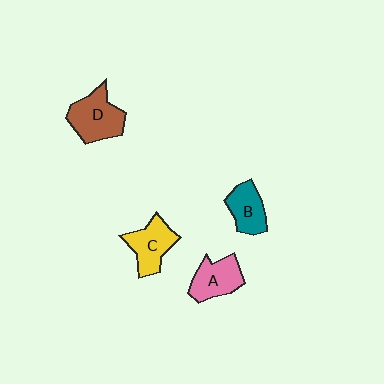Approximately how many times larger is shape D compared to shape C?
Approximately 1.2 times.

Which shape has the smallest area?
Shape B (teal).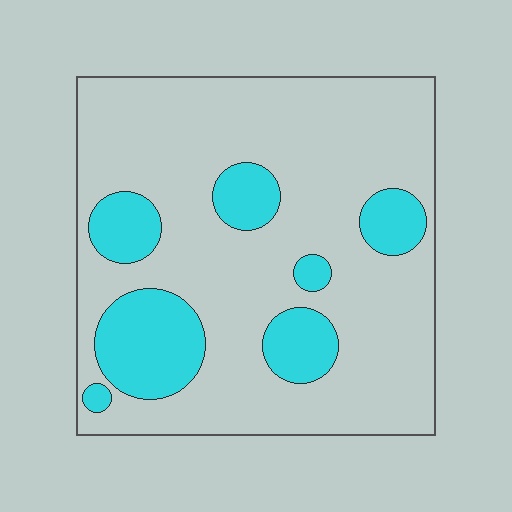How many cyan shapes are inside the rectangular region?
7.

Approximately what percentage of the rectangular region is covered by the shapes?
Approximately 20%.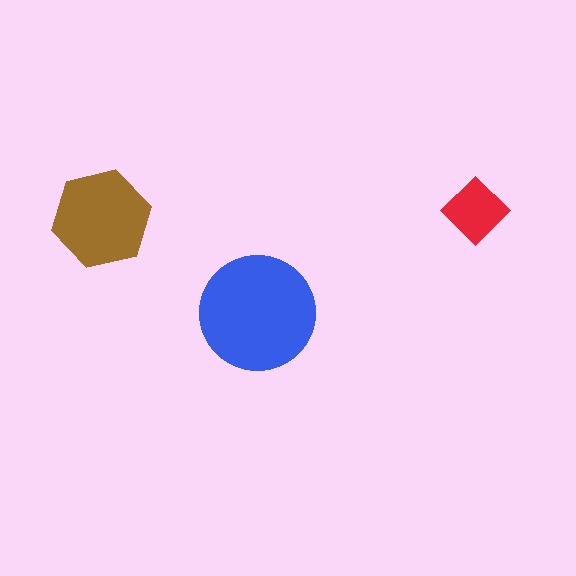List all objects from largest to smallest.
The blue circle, the brown hexagon, the red diamond.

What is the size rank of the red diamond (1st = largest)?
3rd.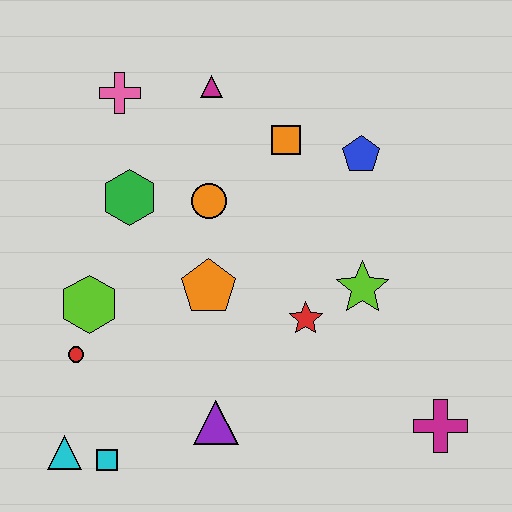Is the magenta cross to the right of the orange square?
Yes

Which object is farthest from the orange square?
The cyan triangle is farthest from the orange square.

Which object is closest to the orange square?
The blue pentagon is closest to the orange square.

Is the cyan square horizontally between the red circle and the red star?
Yes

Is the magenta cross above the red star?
No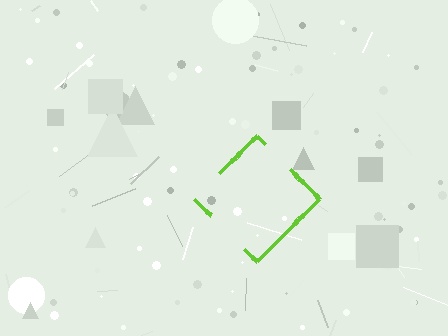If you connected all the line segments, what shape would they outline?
They would outline a diamond.